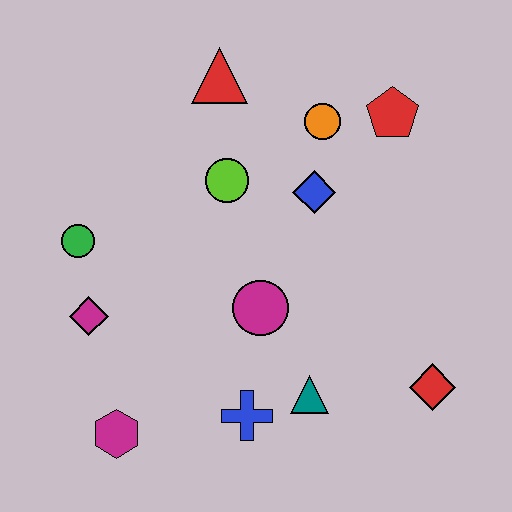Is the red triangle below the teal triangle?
No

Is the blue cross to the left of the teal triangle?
Yes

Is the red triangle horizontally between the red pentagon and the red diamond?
No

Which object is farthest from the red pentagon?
The magenta hexagon is farthest from the red pentagon.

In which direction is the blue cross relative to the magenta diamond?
The blue cross is to the right of the magenta diamond.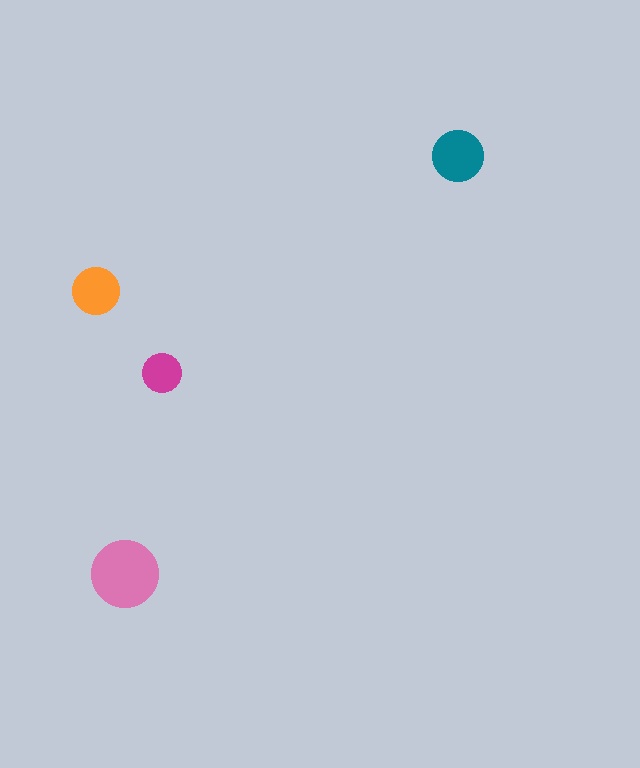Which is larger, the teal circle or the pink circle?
The pink one.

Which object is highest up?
The teal circle is topmost.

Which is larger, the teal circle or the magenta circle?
The teal one.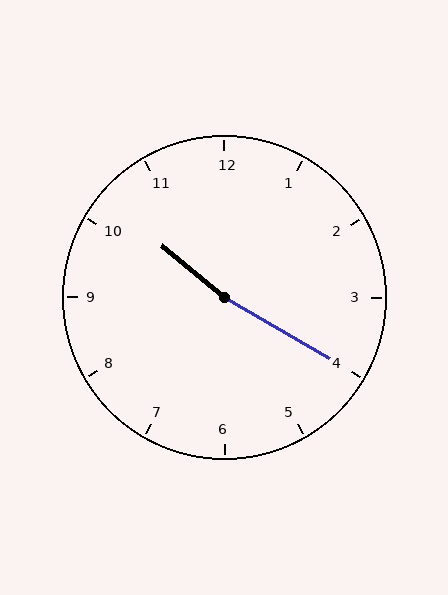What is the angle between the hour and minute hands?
Approximately 170 degrees.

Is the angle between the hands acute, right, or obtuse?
It is obtuse.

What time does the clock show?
10:20.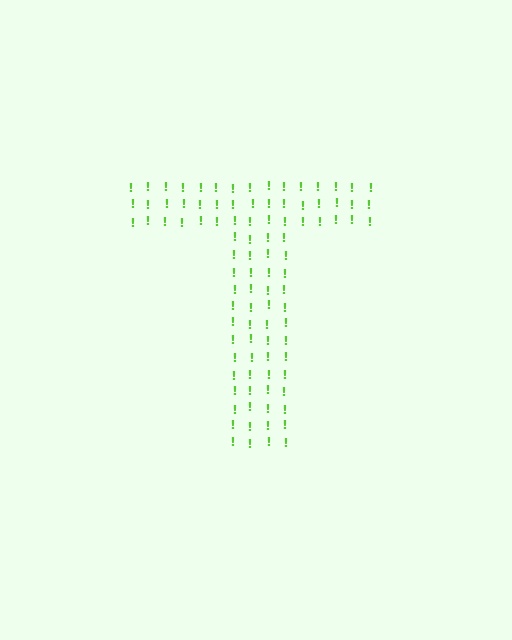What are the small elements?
The small elements are exclamation marks.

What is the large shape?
The large shape is the letter T.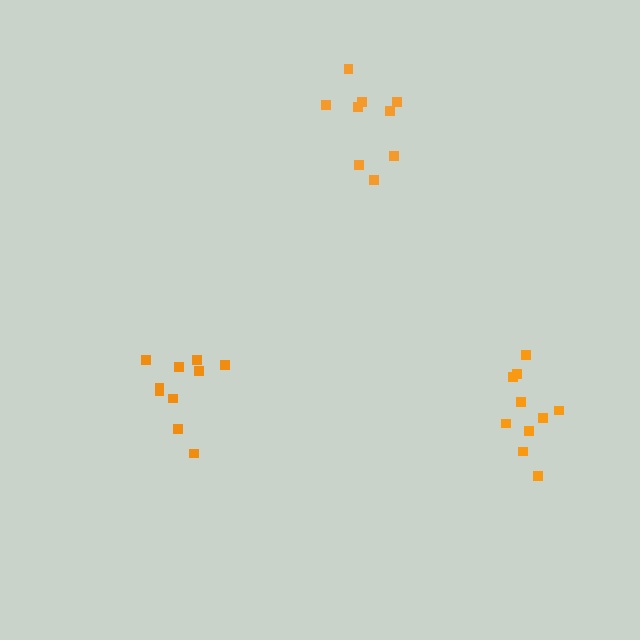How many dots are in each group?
Group 1: 10 dots, Group 2: 10 dots, Group 3: 9 dots (29 total).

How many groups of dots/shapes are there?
There are 3 groups.